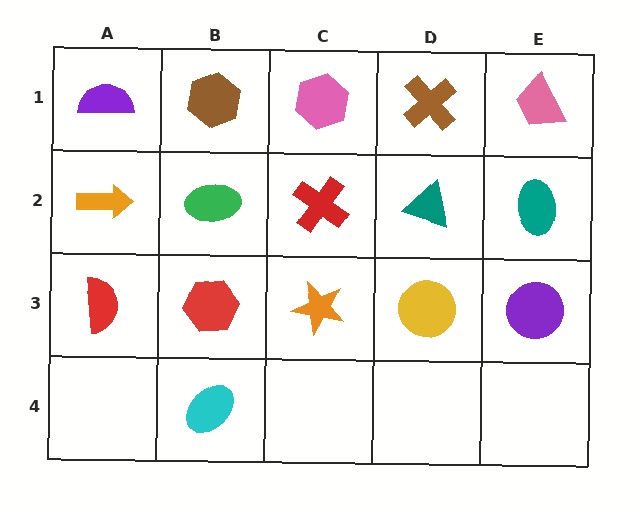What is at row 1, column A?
A purple semicircle.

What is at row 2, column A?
An orange arrow.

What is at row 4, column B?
A cyan ellipse.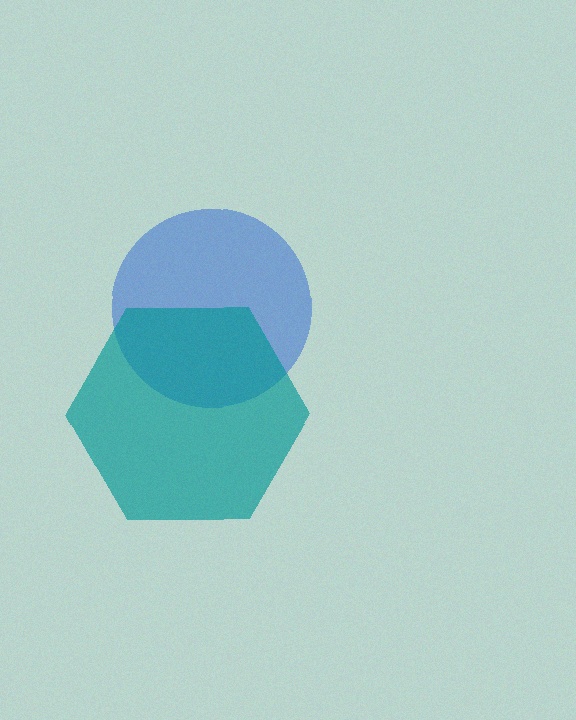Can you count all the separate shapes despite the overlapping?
Yes, there are 2 separate shapes.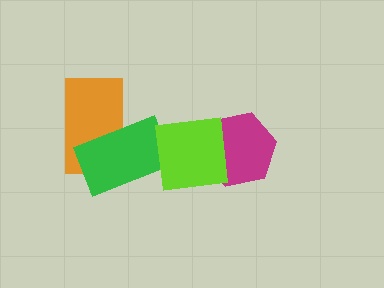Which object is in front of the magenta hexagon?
The lime square is in front of the magenta hexagon.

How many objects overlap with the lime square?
2 objects overlap with the lime square.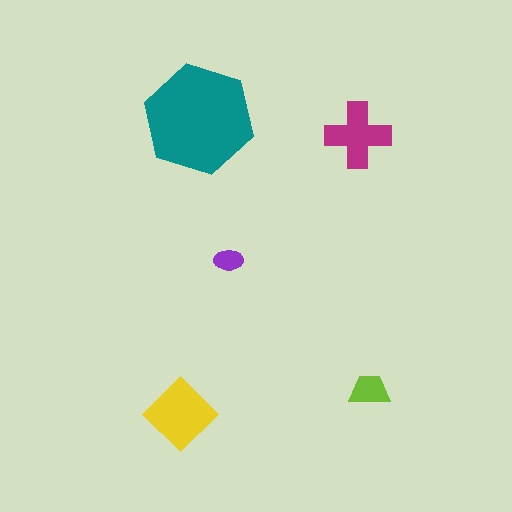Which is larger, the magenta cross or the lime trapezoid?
The magenta cross.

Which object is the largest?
The teal hexagon.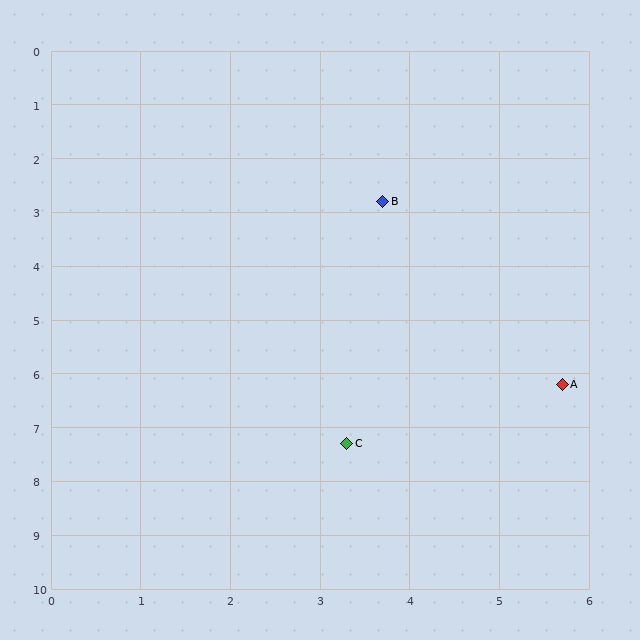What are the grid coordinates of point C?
Point C is at approximately (3.3, 7.3).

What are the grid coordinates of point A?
Point A is at approximately (5.7, 6.2).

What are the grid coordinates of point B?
Point B is at approximately (3.7, 2.8).